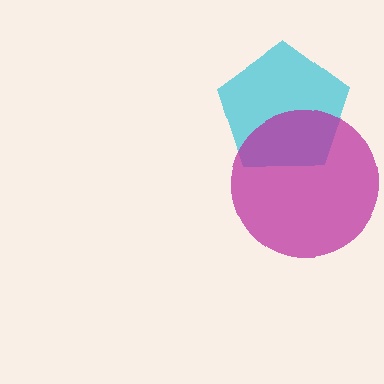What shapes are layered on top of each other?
The layered shapes are: a cyan pentagon, a magenta circle.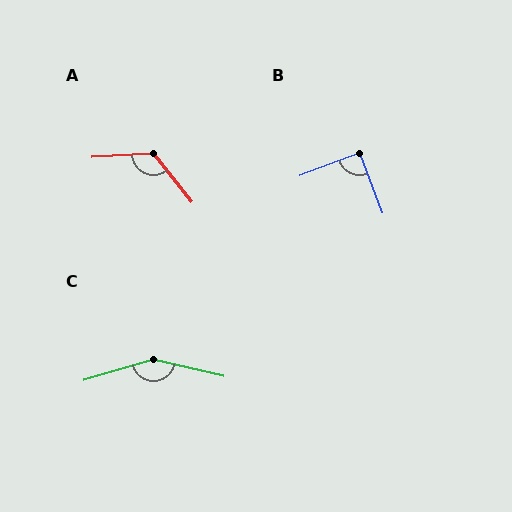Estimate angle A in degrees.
Approximately 124 degrees.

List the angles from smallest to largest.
B (90°), A (124°), C (151°).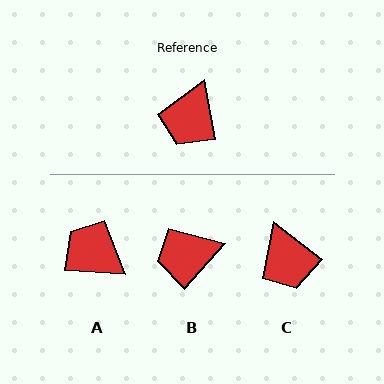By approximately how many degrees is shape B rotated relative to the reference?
Approximately 52 degrees clockwise.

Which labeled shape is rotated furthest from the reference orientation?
A, about 105 degrees away.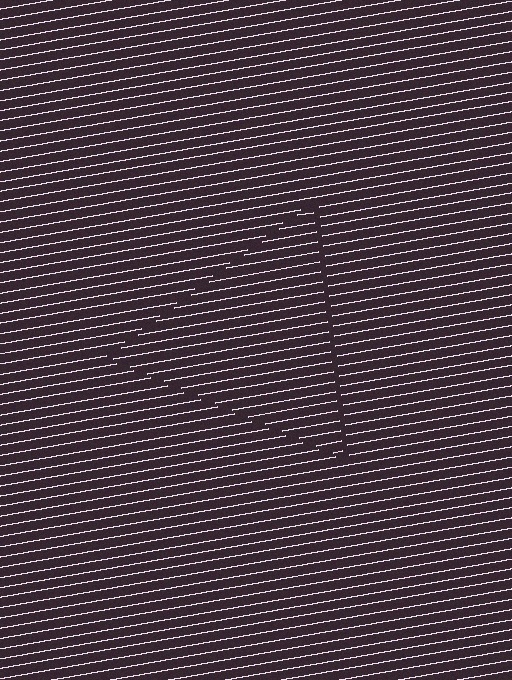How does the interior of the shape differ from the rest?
The interior of the shape contains the same grating, shifted by half a period — the contour is defined by the phase discontinuity where line-ends from the inner and outer gratings abut.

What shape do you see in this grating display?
An illusory triangle. The interior of the shape contains the same grating, shifted by half a period — the contour is defined by the phase discontinuity where line-ends from the inner and outer gratings abut.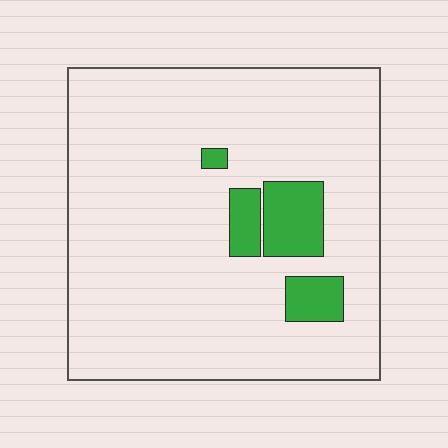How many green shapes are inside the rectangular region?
4.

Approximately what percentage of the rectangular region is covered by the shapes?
Approximately 10%.